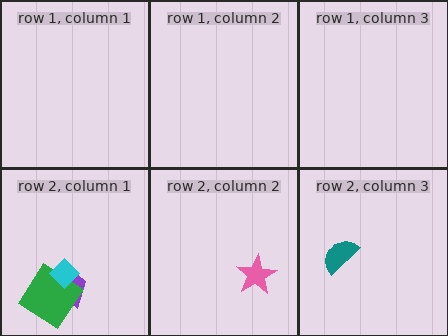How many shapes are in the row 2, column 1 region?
3.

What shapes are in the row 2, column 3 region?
The teal semicircle.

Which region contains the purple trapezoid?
The row 2, column 1 region.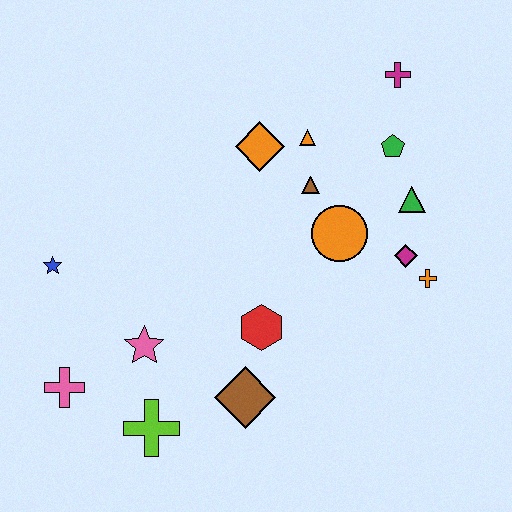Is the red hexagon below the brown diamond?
No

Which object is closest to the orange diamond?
The orange triangle is closest to the orange diamond.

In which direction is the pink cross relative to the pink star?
The pink cross is to the left of the pink star.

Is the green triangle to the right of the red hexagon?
Yes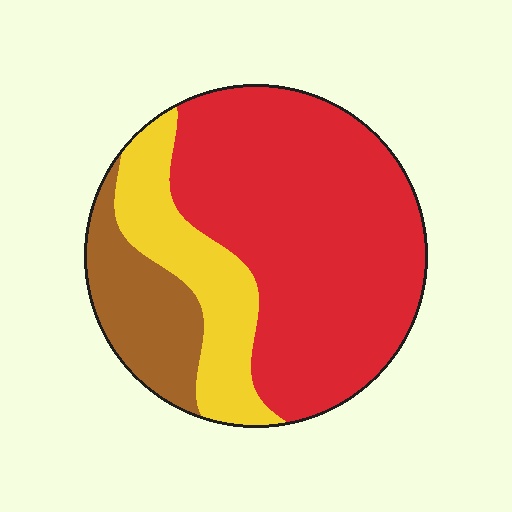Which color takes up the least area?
Brown, at roughly 15%.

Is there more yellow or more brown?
Yellow.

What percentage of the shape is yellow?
Yellow covers roughly 20% of the shape.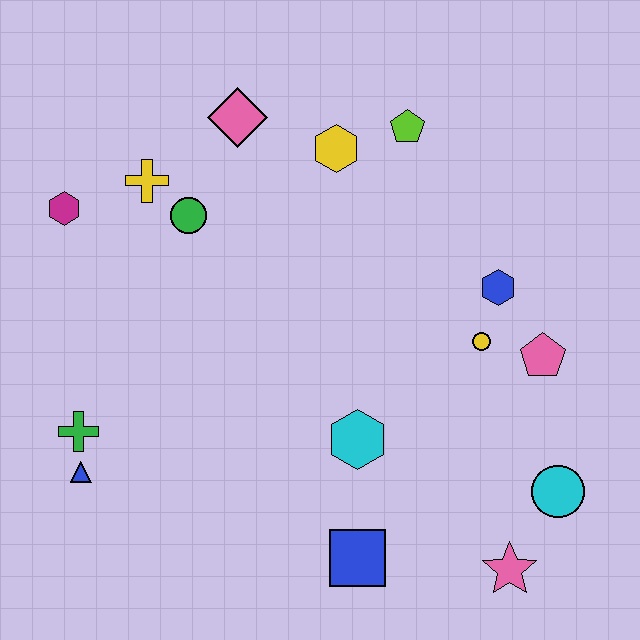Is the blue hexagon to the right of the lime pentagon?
Yes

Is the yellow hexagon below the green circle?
No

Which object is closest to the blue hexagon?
The yellow circle is closest to the blue hexagon.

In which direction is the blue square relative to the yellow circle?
The blue square is below the yellow circle.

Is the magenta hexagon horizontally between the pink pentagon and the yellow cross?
No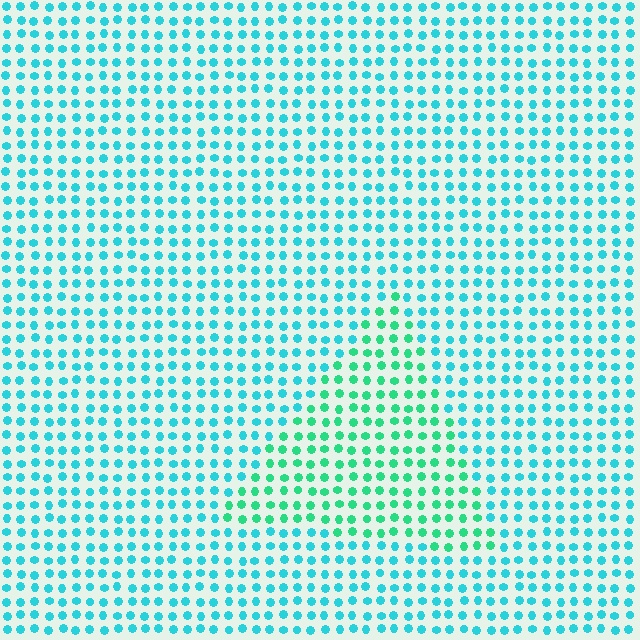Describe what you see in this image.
The image is filled with small cyan elements in a uniform arrangement. A triangle-shaped region is visible where the elements are tinted to a slightly different hue, forming a subtle color boundary.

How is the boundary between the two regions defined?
The boundary is defined purely by a slight shift in hue (about 33 degrees). Spacing, size, and orientation are identical on both sides.